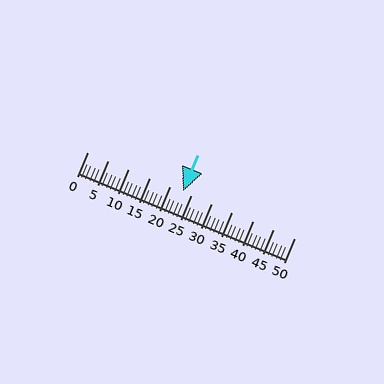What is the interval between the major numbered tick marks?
The major tick marks are spaced 5 units apart.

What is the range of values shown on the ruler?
The ruler shows values from 0 to 50.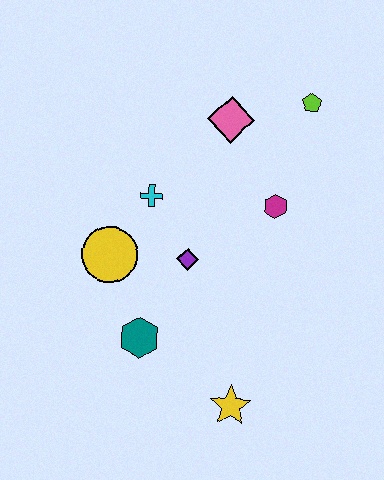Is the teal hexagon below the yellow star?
No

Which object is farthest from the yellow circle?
The lime pentagon is farthest from the yellow circle.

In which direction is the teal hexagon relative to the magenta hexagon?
The teal hexagon is below the magenta hexagon.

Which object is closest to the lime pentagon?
The pink diamond is closest to the lime pentagon.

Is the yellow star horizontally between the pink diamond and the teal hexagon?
No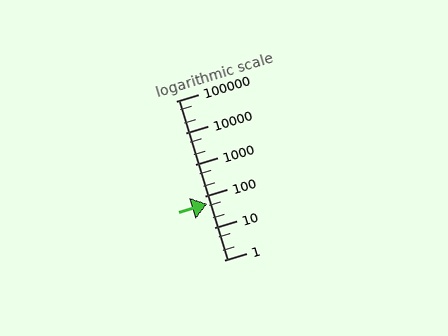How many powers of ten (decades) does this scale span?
The scale spans 5 decades, from 1 to 100000.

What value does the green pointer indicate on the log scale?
The pointer indicates approximately 57.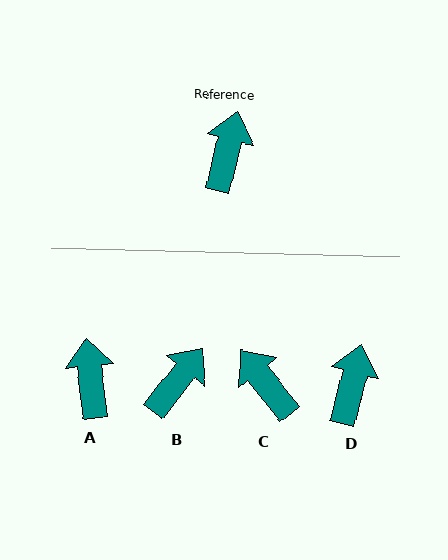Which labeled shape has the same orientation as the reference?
D.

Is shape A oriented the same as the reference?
No, it is off by about 21 degrees.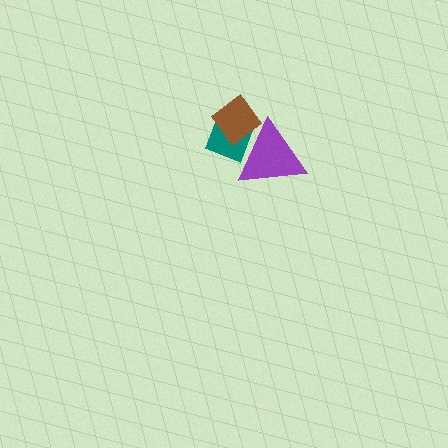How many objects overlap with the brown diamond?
2 objects overlap with the brown diamond.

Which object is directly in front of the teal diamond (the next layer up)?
The purple triangle is directly in front of the teal diamond.